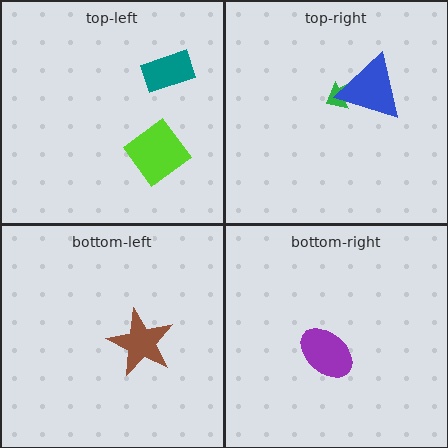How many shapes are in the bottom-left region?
1.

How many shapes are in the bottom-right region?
1.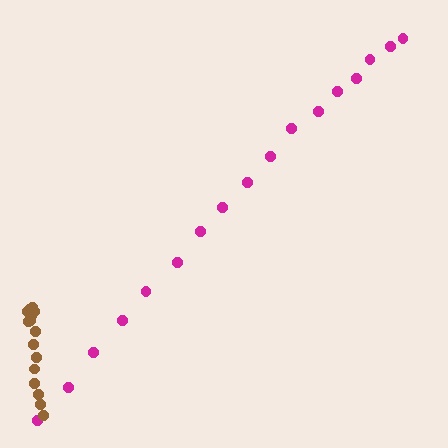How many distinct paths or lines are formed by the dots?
There are 2 distinct paths.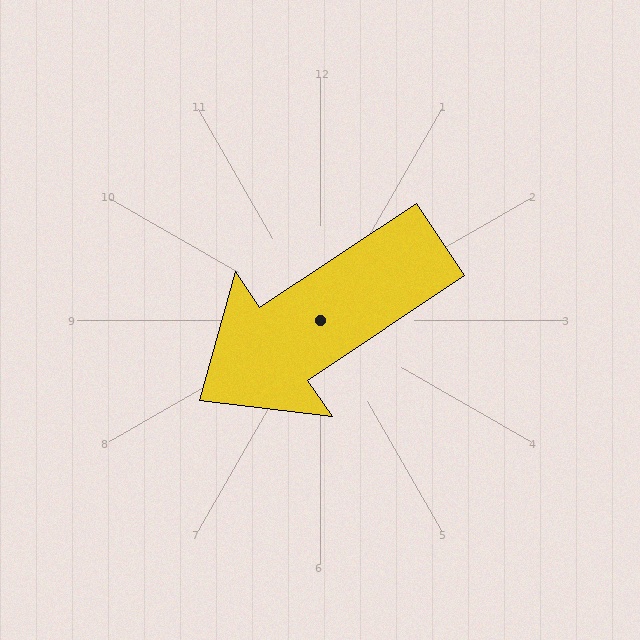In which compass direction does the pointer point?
Southwest.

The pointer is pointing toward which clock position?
Roughly 8 o'clock.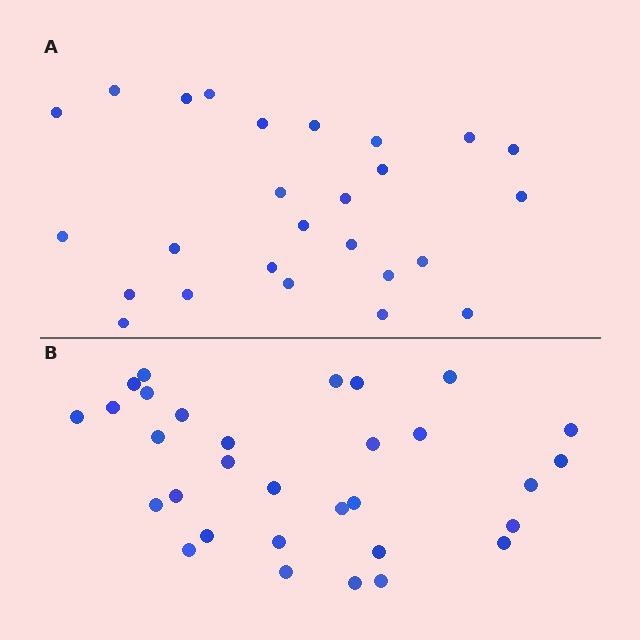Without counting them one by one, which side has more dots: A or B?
Region B (the bottom region) has more dots.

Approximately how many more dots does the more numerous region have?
Region B has about 5 more dots than region A.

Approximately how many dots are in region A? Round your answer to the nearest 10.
About 30 dots. (The exact count is 26, which rounds to 30.)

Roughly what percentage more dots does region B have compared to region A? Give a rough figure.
About 20% more.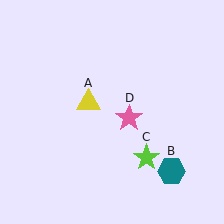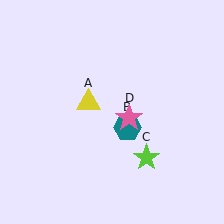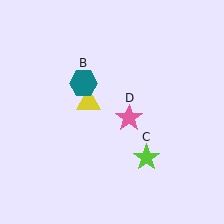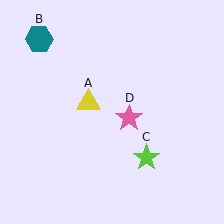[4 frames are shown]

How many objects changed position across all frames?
1 object changed position: teal hexagon (object B).